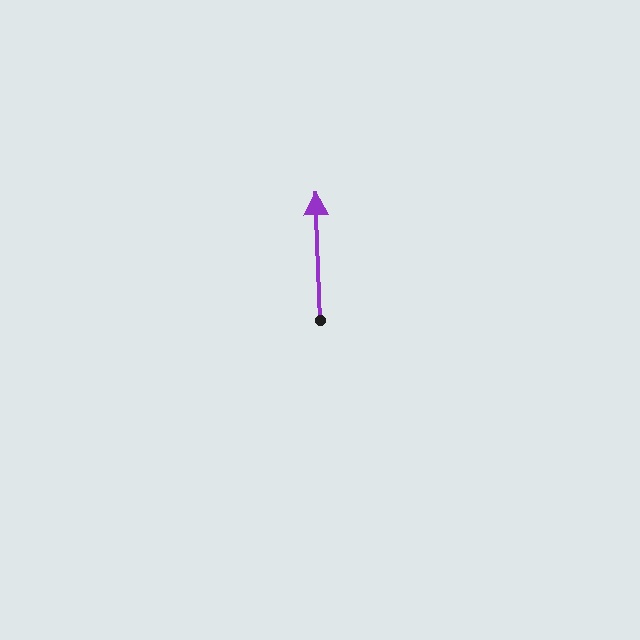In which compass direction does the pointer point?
North.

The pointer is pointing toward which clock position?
Roughly 12 o'clock.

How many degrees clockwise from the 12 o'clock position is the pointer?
Approximately 358 degrees.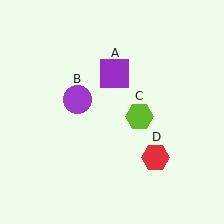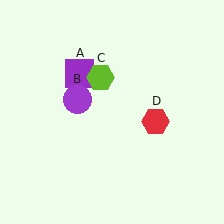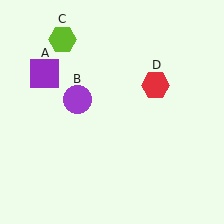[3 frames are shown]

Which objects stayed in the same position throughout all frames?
Purple circle (object B) remained stationary.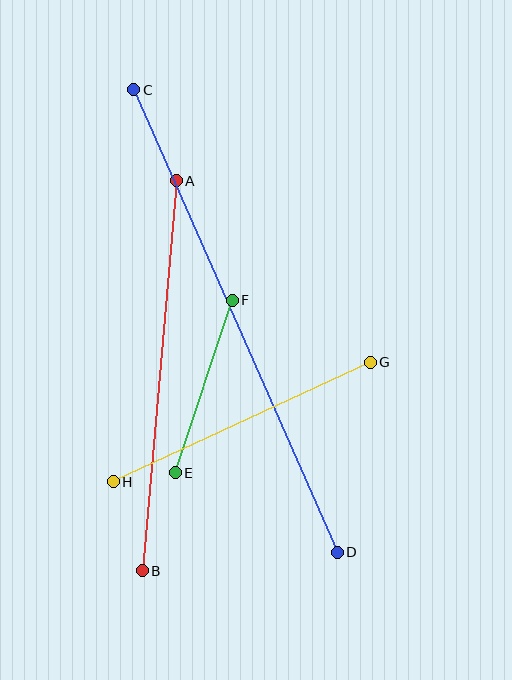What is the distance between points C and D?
The distance is approximately 505 pixels.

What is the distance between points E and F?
The distance is approximately 182 pixels.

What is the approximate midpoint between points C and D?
The midpoint is at approximately (236, 321) pixels.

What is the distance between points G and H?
The distance is approximately 283 pixels.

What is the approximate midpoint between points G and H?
The midpoint is at approximately (242, 422) pixels.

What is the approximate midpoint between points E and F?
The midpoint is at approximately (204, 387) pixels.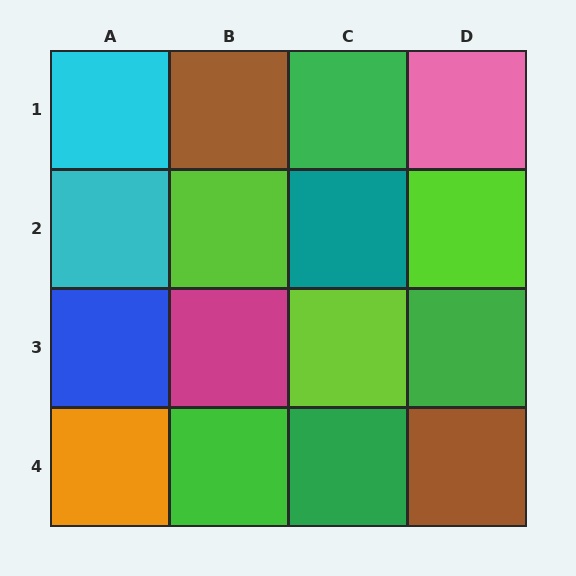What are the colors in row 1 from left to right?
Cyan, brown, green, pink.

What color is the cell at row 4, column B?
Green.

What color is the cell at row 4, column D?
Brown.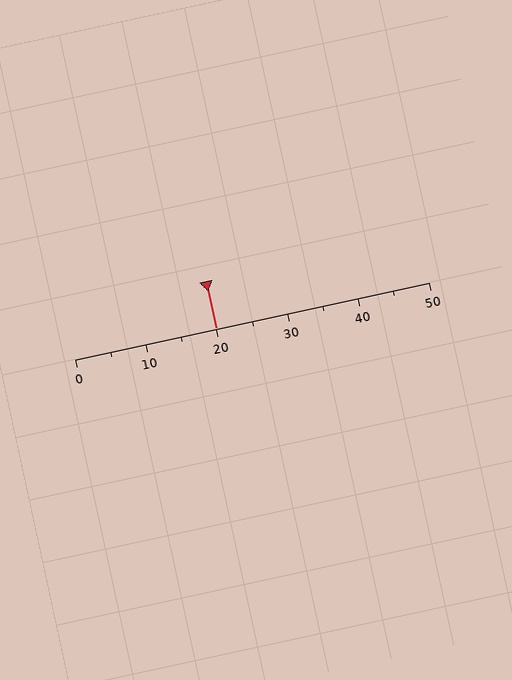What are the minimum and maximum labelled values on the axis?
The axis runs from 0 to 50.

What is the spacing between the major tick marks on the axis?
The major ticks are spaced 10 apart.